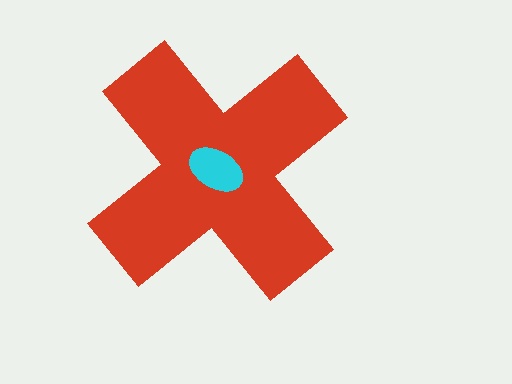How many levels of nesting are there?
2.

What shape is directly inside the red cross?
The cyan ellipse.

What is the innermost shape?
The cyan ellipse.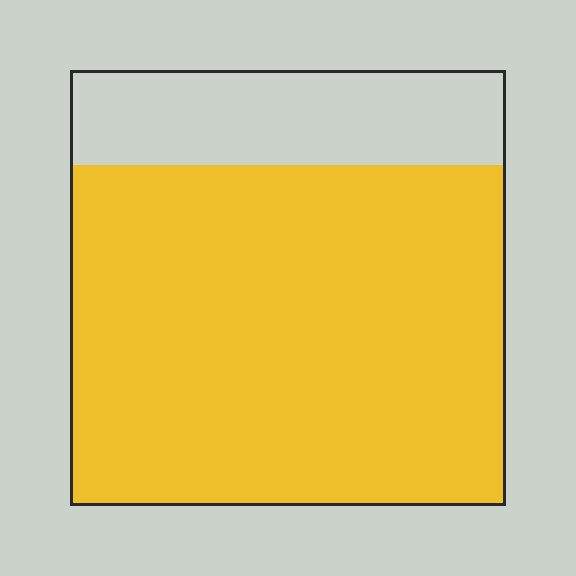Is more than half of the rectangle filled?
Yes.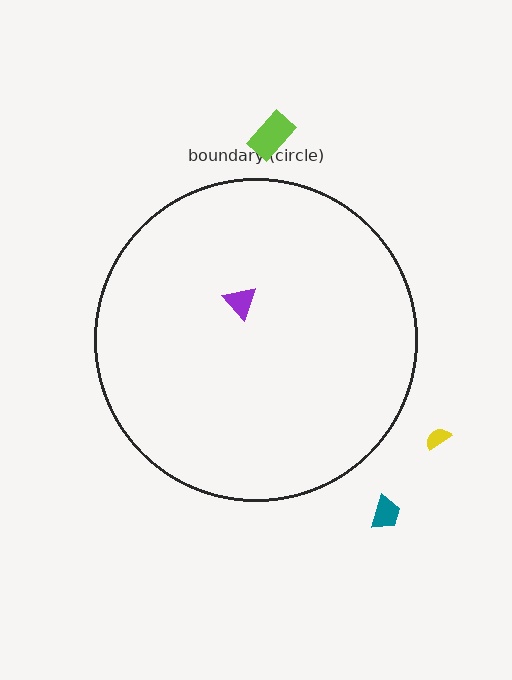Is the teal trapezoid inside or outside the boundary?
Outside.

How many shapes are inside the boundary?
1 inside, 3 outside.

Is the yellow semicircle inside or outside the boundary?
Outside.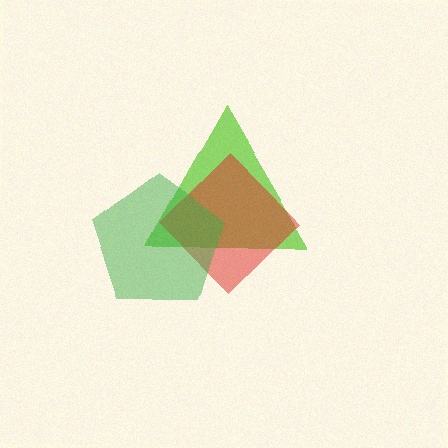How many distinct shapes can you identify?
There are 3 distinct shapes: a lime triangle, a red diamond, a green pentagon.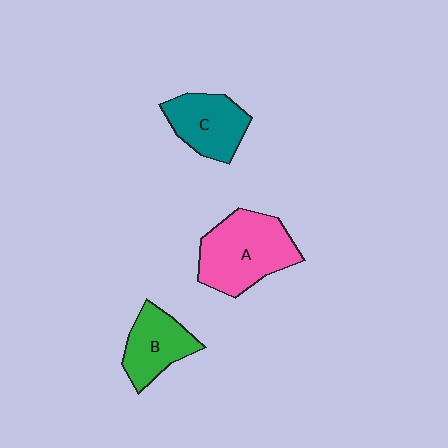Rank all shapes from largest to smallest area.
From largest to smallest: A (pink), C (teal), B (green).